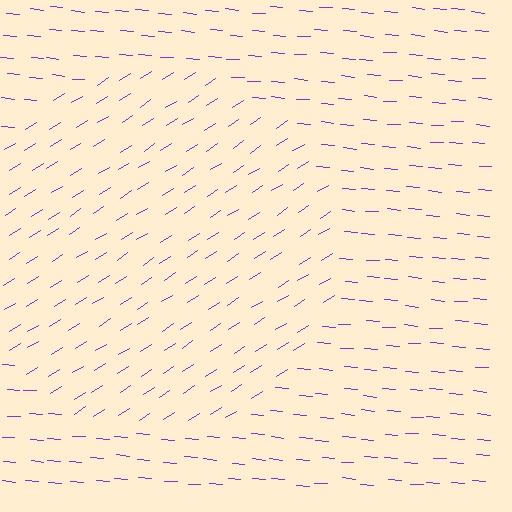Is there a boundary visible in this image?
Yes, there is a texture boundary formed by a change in line orientation.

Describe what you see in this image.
The image is filled with small purple line segments. A circle region in the image has lines oriented differently from the surrounding lines, creating a visible texture boundary.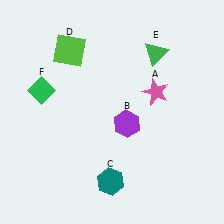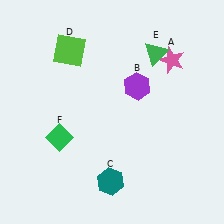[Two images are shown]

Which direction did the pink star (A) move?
The pink star (A) moved up.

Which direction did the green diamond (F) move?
The green diamond (F) moved down.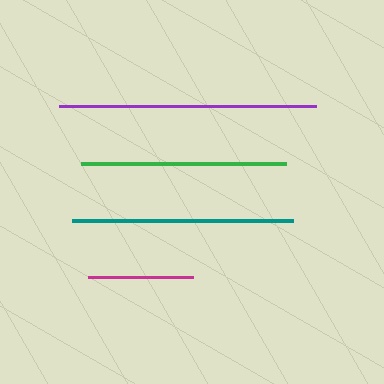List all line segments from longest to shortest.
From longest to shortest: purple, teal, green, magenta.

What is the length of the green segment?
The green segment is approximately 205 pixels long.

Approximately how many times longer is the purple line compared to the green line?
The purple line is approximately 1.3 times the length of the green line.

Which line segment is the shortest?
The magenta line is the shortest at approximately 105 pixels.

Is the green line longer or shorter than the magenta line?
The green line is longer than the magenta line.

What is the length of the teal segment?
The teal segment is approximately 221 pixels long.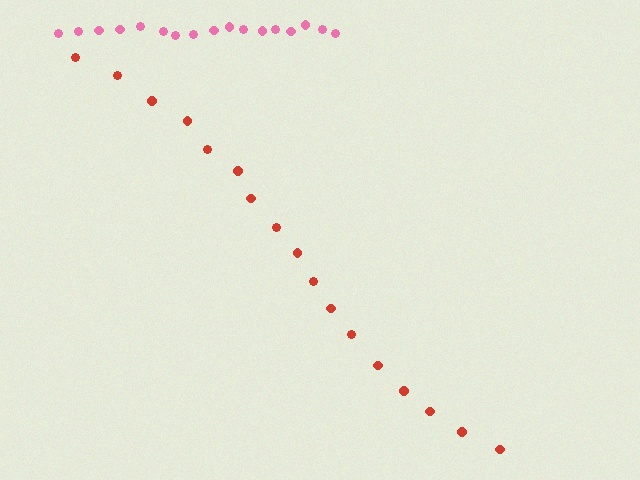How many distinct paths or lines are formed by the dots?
There are 2 distinct paths.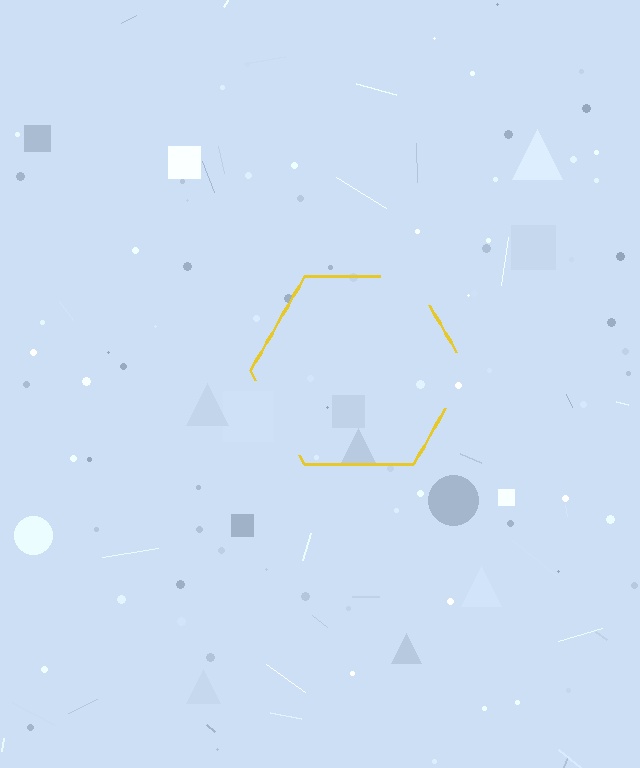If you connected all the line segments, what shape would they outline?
They would outline a hexagon.